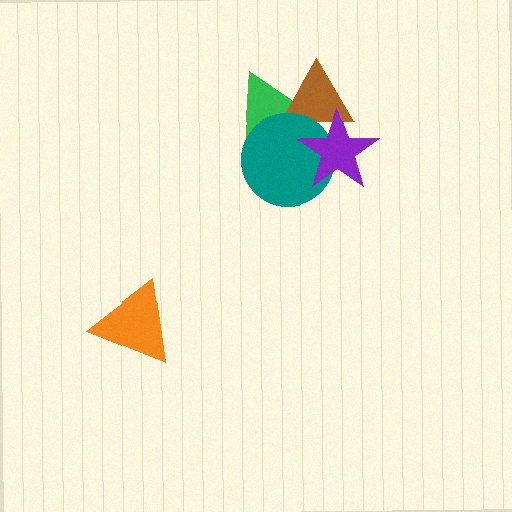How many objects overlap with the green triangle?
2 objects overlap with the green triangle.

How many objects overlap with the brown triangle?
3 objects overlap with the brown triangle.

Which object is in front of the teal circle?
The purple star is in front of the teal circle.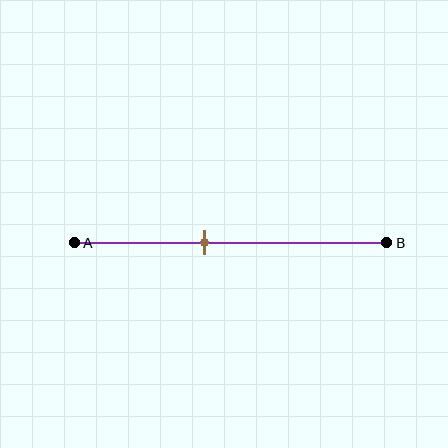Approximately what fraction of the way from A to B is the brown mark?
The brown mark is approximately 40% of the way from A to B.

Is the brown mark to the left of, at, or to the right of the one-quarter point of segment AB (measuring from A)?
The brown mark is to the right of the one-quarter point of segment AB.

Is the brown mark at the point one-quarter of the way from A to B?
No, the mark is at about 40% from A, not at the 25% one-quarter point.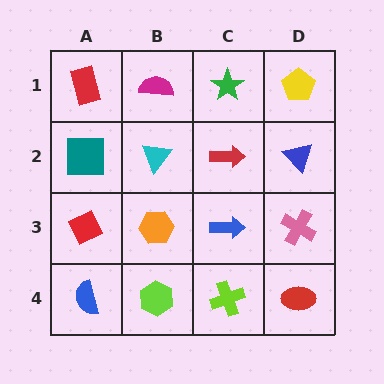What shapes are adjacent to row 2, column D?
A yellow pentagon (row 1, column D), a pink cross (row 3, column D), a red arrow (row 2, column C).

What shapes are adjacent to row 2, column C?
A green star (row 1, column C), a blue arrow (row 3, column C), a cyan triangle (row 2, column B), a blue triangle (row 2, column D).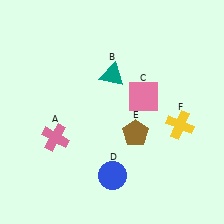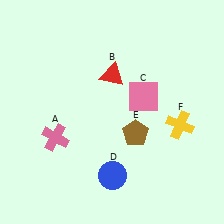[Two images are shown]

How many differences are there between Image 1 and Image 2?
There is 1 difference between the two images.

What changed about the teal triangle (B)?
In Image 1, B is teal. In Image 2, it changed to red.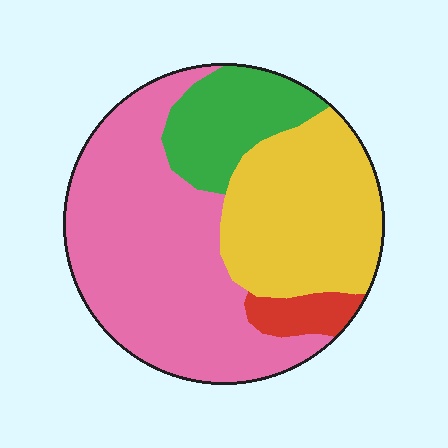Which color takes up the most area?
Pink, at roughly 50%.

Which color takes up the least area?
Red, at roughly 5%.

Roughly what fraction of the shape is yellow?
Yellow covers roughly 30% of the shape.